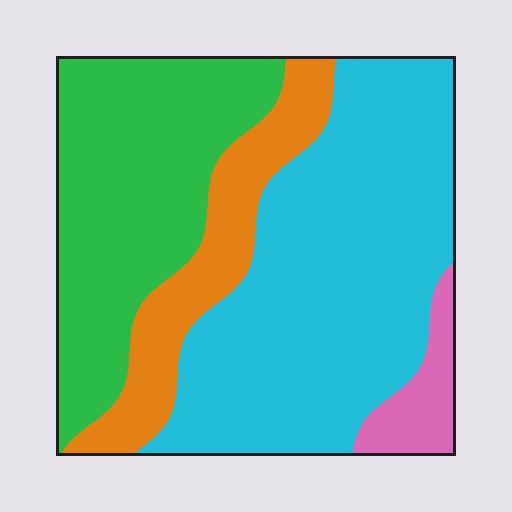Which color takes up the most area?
Cyan, at roughly 45%.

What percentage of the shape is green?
Green covers roughly 30% of the shape.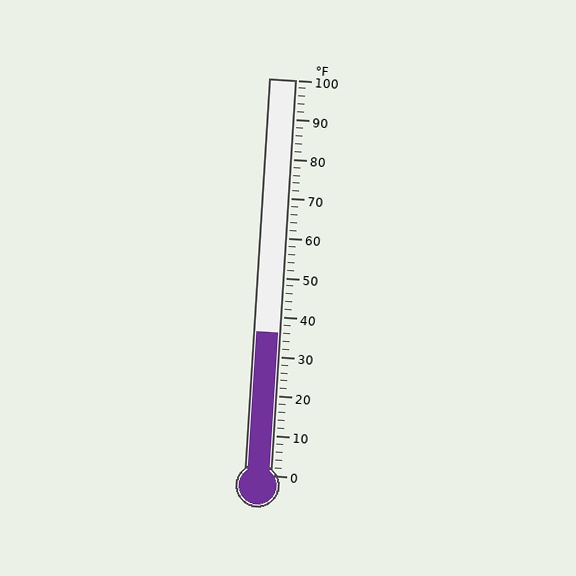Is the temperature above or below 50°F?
The temperature is below 50°F.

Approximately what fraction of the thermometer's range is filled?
The thermometer is filled to approximately 35% of its range.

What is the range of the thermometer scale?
The thermometer scale ranges from 0°F to 100°F.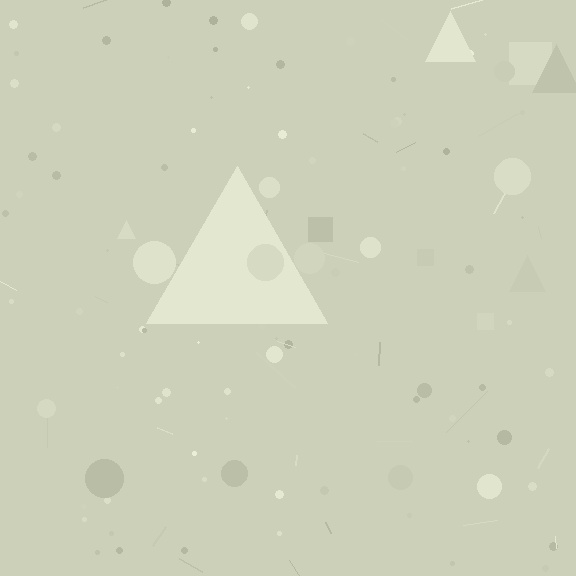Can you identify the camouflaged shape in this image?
The camouflaged shape is a triangle.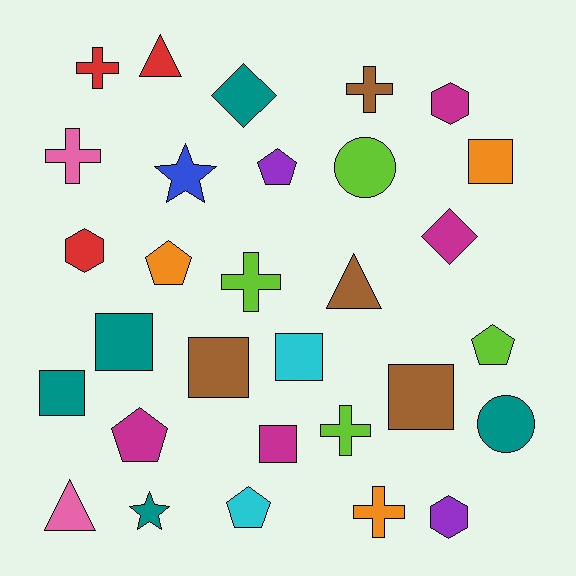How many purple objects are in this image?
There are 2 purple objects.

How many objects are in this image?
There are 30 objects.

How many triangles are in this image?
There are 3 triangles.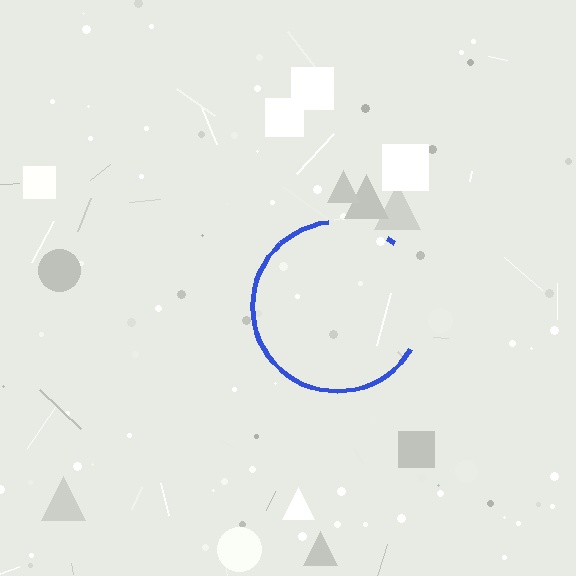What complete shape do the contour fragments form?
The contour fragments form a circle.